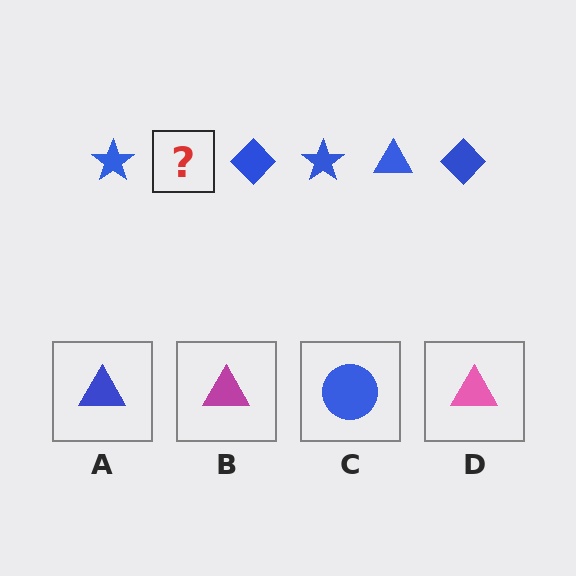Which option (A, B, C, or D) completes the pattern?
A.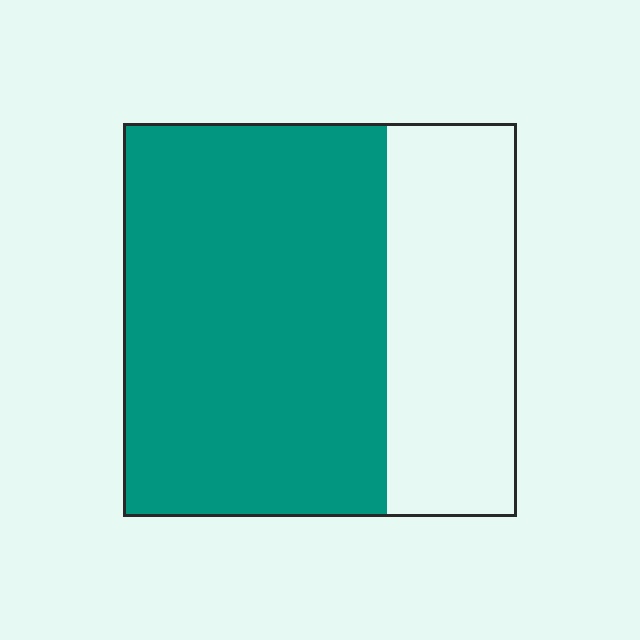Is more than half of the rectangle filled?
Yes.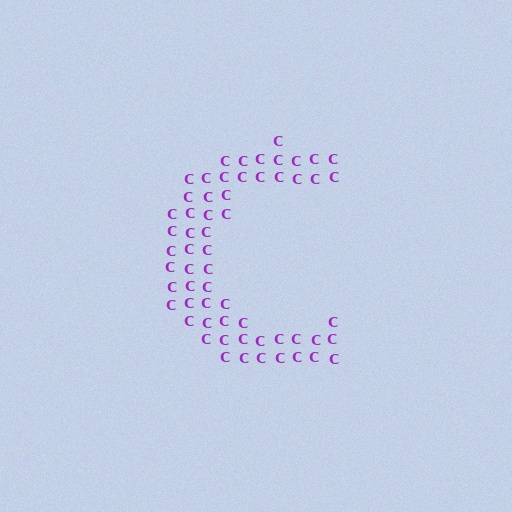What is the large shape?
The large shape is the letter C.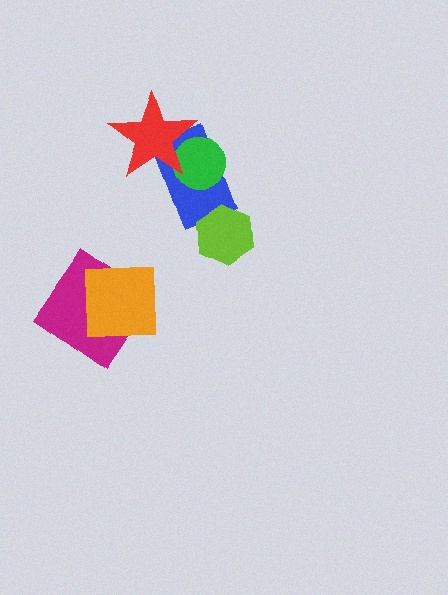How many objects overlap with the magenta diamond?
1 object overlaps with the magenta diamond.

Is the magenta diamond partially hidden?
Yes, it is partially covered by another shape.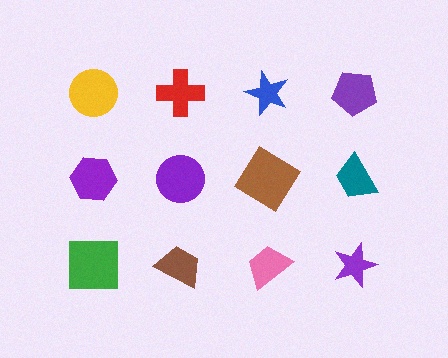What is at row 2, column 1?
A purple hexagon.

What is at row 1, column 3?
A blue star.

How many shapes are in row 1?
4 shapes.